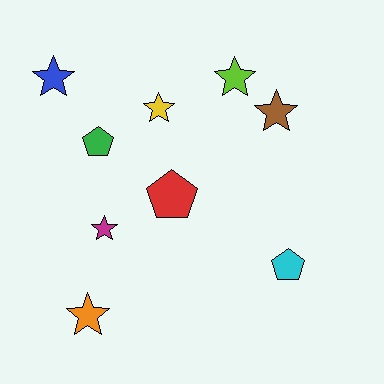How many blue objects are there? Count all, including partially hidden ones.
There is 1 blue object.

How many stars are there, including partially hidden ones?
There are 6 stars.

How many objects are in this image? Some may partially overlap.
There are 9 objects.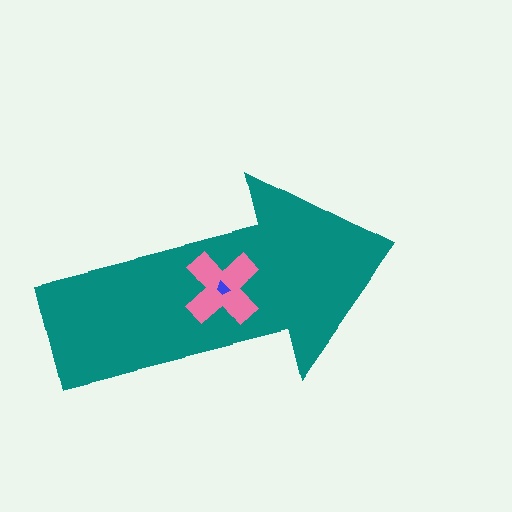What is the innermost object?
The blue trapezoid.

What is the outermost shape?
The teal arrow.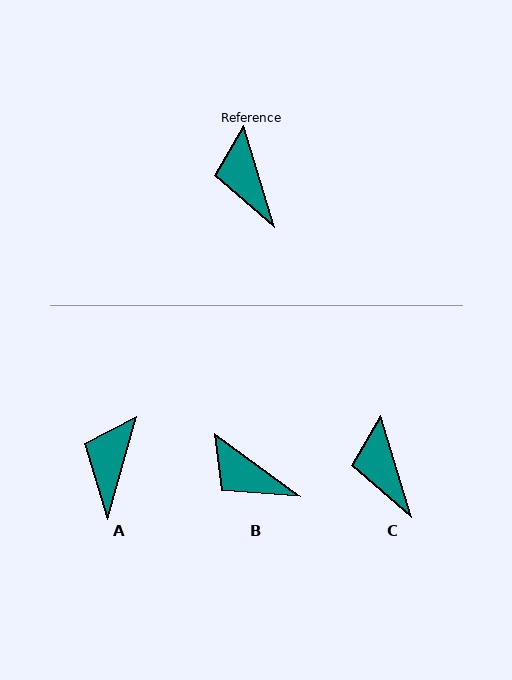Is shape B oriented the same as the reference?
No, it is off by about 36 degrees.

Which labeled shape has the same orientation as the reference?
C.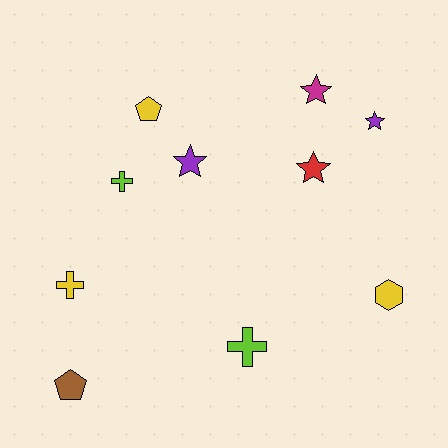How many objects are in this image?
There are 10 objects.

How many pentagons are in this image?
There are 2 pentagons.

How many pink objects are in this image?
There are no pink objects.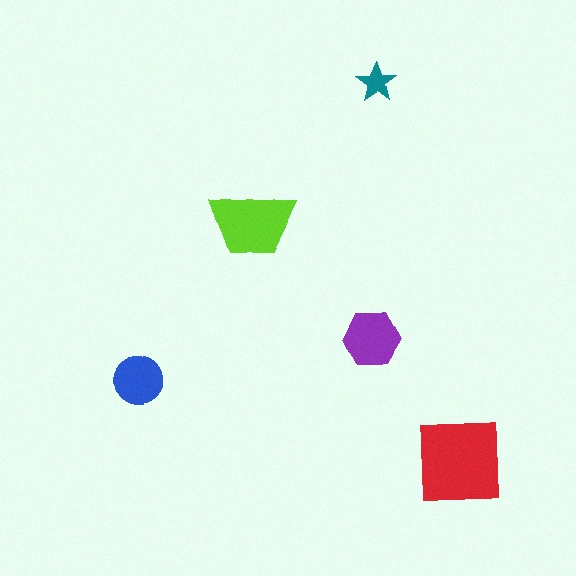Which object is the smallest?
The teal star.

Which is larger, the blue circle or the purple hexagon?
The purple hexagon.